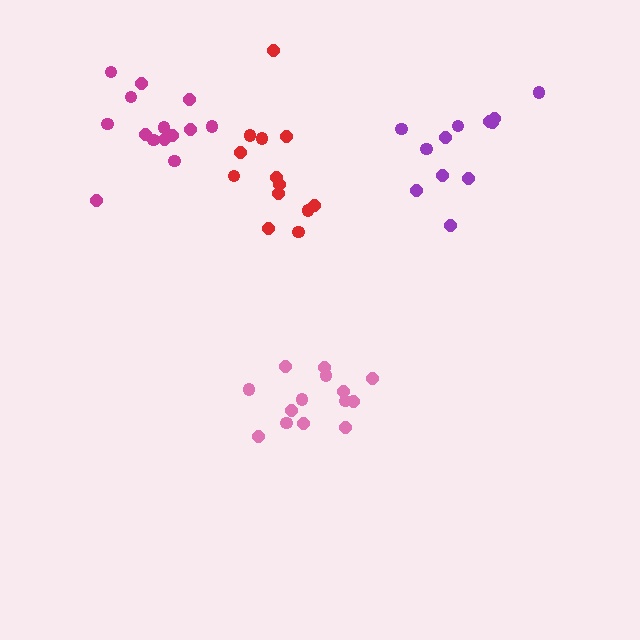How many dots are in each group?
Group 1: 14 dots, Group 2: 13 dots, Group 3: 12 dots, Group 4: 14 dots (53 total).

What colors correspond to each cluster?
The clusters are colored: magenta, red, purple, pink.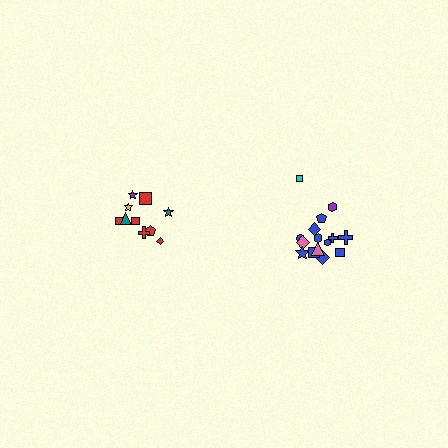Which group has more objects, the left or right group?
The right group.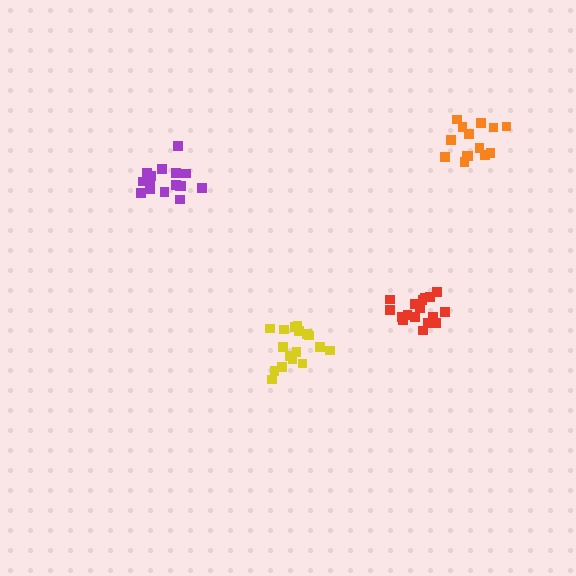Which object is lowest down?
The yellow cluster is bottommost.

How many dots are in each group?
Group 1: 18 dots, Group 2: 14 dots, Group 3: 17 dots, Group 4: 17 dots (66 total).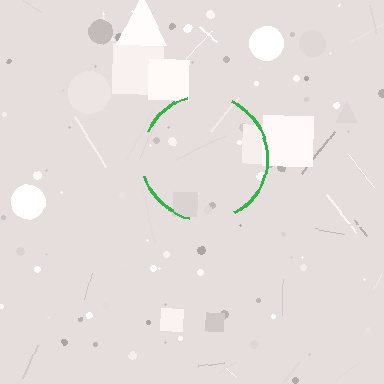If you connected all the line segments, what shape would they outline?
They would outline a circle.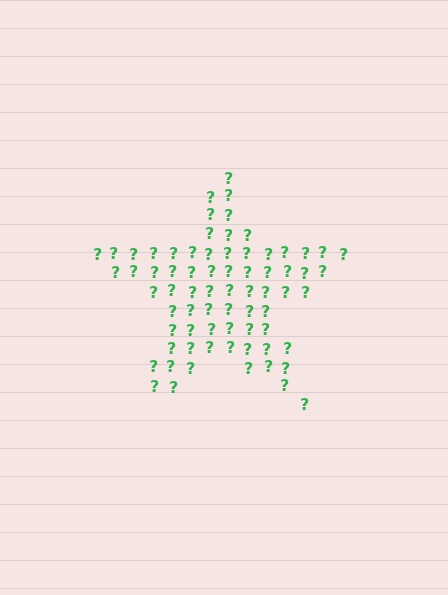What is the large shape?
The large shape is a star.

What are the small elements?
The small elements are question marks.